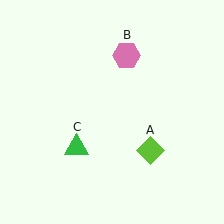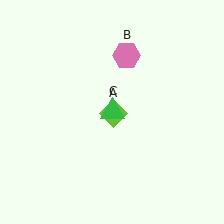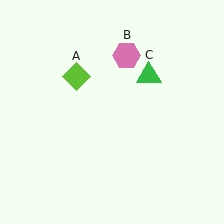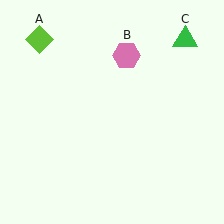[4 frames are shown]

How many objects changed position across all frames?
2 objects changed position: lime diamond (object A), green triangle (object C).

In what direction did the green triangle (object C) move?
The green triangle (object C) moved up and to the right.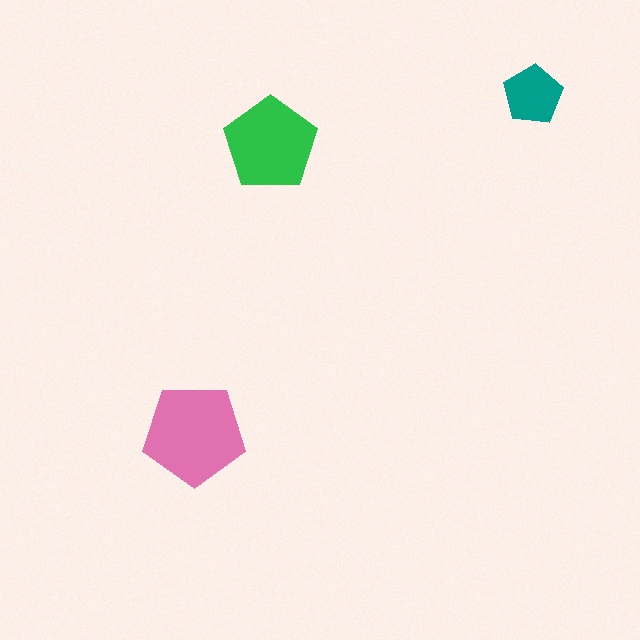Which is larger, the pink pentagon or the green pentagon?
The pink one.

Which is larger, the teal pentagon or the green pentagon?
The green one.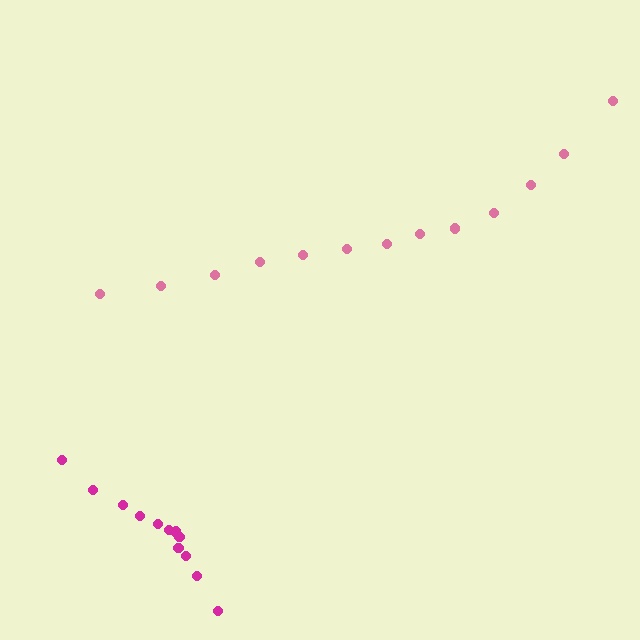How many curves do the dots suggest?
There are 2 distinct paths.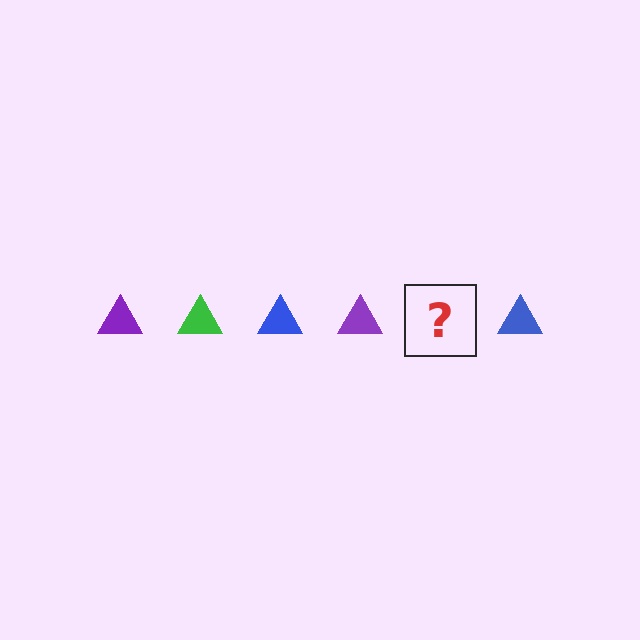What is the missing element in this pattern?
The missing element is a green triangle.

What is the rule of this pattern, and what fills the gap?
The rule is that the pattern cycles through purple, green, blue triangles. The gap should be filled with a green triangle.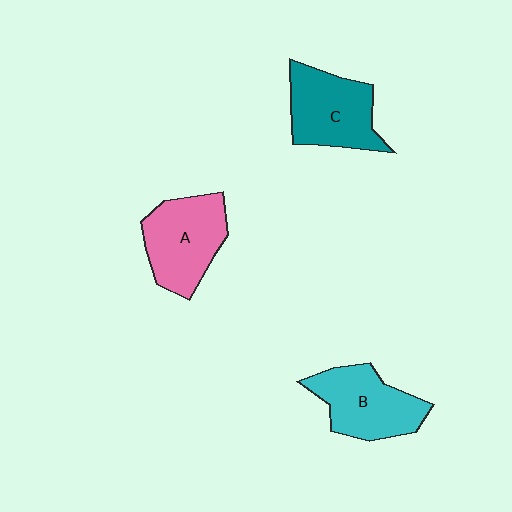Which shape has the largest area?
Shape A (pink).